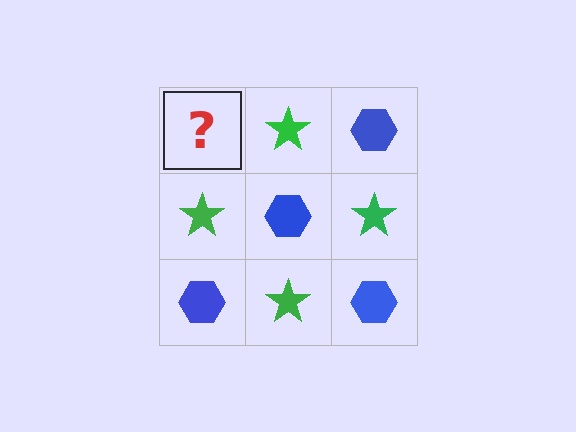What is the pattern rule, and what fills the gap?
The rule is that it alternates blue hexagon and green star in a checkerboard pattern. The gap should be filled with a blue hexagon.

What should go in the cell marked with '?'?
The missing cell should contain a blue hexagon.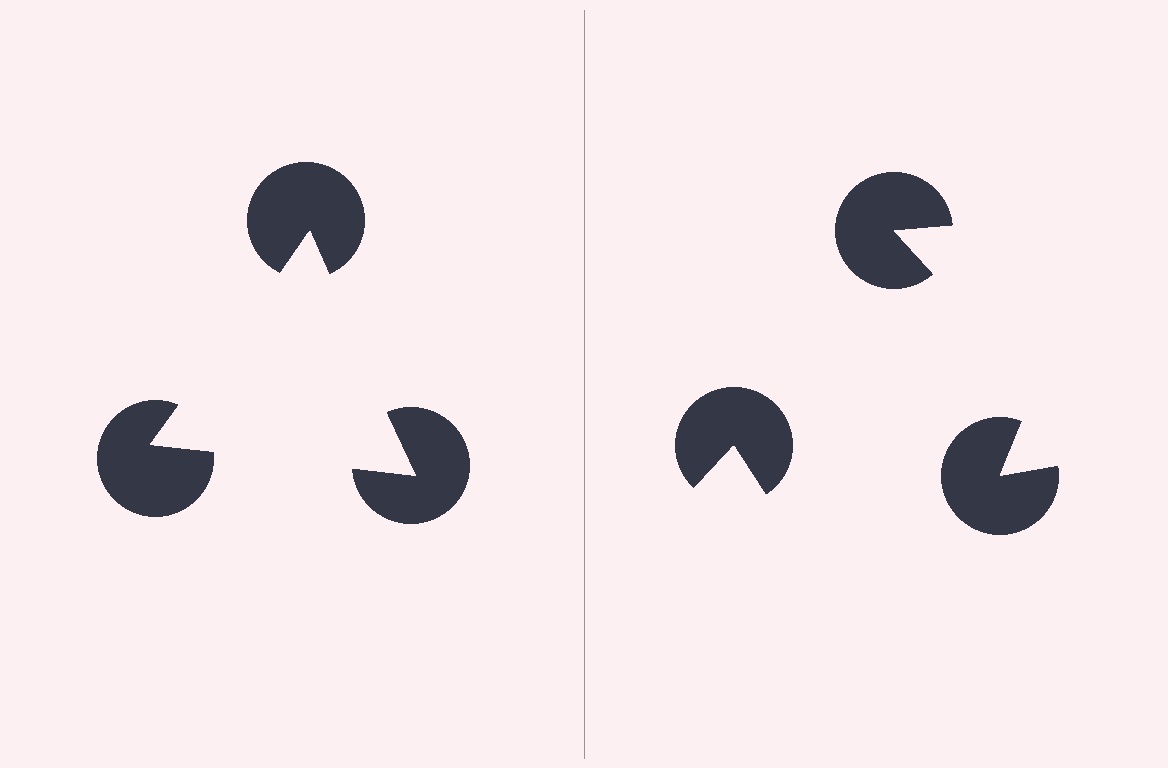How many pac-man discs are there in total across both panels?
6 — 3 on each side.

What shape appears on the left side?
An illusory triangle.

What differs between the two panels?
The pac-man discs are positioned identically on both sides; only the wedge orientations differ. On the left they align to a triangle; on the right they are misaligned.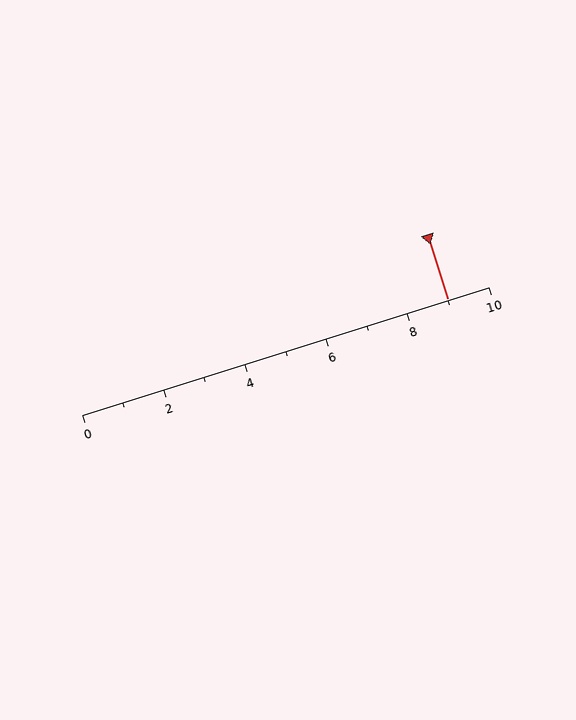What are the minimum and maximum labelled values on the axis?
The axis runs from 0 to 10.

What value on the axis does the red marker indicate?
The marker indicates approximately 9.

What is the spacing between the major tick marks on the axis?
The major ticks are spaced 2 apart.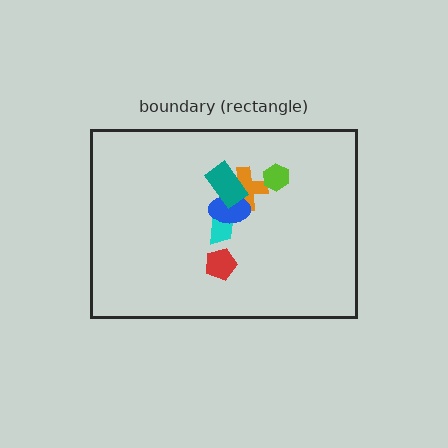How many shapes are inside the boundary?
6 inside, 0 outside.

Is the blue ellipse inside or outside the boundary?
Inside.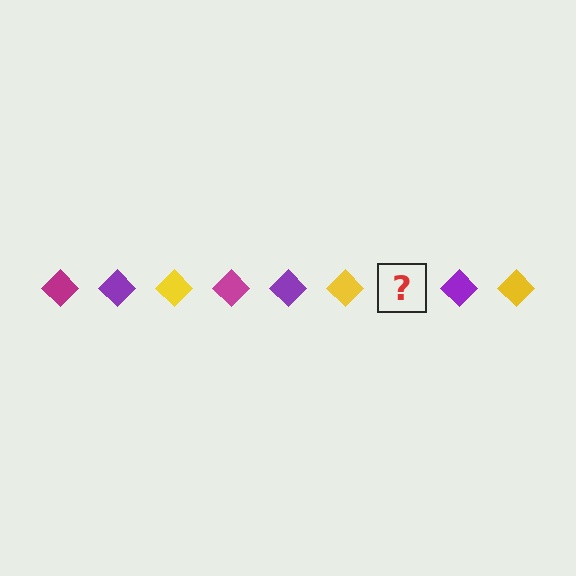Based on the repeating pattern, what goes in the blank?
The blank should be a magenta diamond.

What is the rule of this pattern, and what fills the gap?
The rule is that the pattern cycles through magenta, purple, yellow diamonds. The gap should be filled with a magenta diamond.